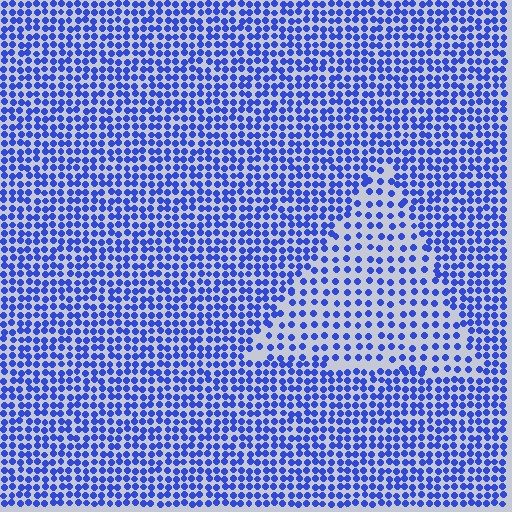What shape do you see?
I see a triangle.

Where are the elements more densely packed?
The elements are more densely packed outside the triangle boundary.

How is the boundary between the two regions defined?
The boundary is defined by a change in element density (approximately 1.8x ratio). All elements are the same color, size, and shape.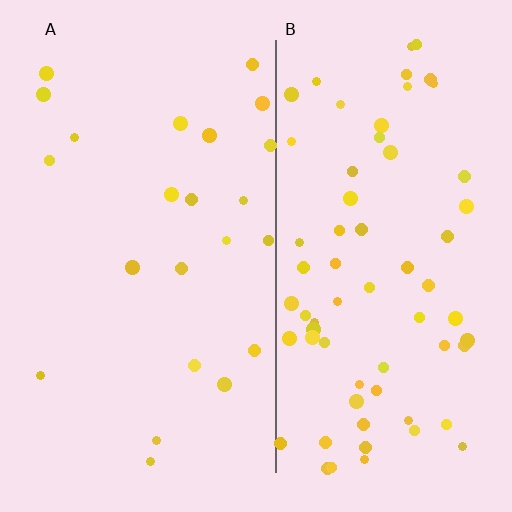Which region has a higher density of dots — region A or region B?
B (the right).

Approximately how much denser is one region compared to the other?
Approximately 2.9× — region B over region A.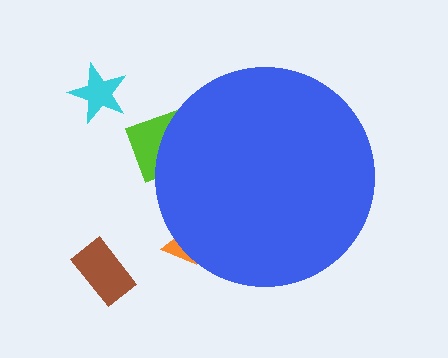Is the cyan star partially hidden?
No, the cyan star is fully visible.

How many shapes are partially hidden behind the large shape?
2 shapes are partially hidden.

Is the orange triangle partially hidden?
Yes, the orange triangle is partially hidden behind the blue circle.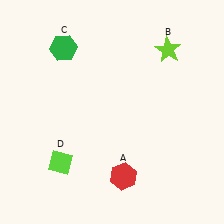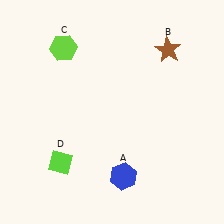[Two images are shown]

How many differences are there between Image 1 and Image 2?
There are 3 differences between the two images.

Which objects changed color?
A changed from red to blue. B changed from lime to brown. C changed from green to lime.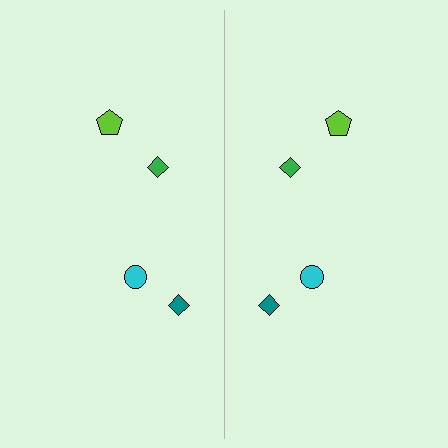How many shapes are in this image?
There are 8 shapes in this image.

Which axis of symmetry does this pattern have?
The pattern has a vertical axis of symmetry running through the center of the image.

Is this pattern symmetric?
Yes, this pattern has bilateral (reflection) symmetry.